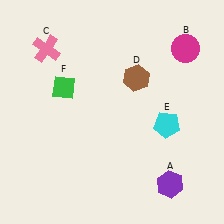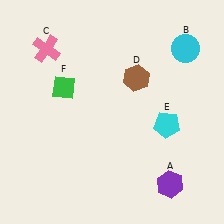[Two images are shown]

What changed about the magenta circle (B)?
In Image 1, B is magenta. In Image 2, it changed to cyan.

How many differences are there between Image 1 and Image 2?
There is 1 difference between the two images.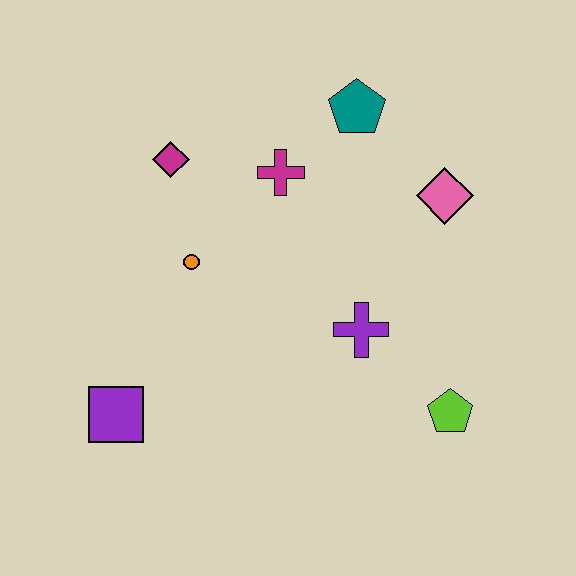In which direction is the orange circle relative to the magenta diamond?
The orange circle is below the magenta diamond.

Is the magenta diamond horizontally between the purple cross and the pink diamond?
No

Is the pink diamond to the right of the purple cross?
Yes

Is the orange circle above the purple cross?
Yes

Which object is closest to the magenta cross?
The teal pentagon is closest to the magenta cross.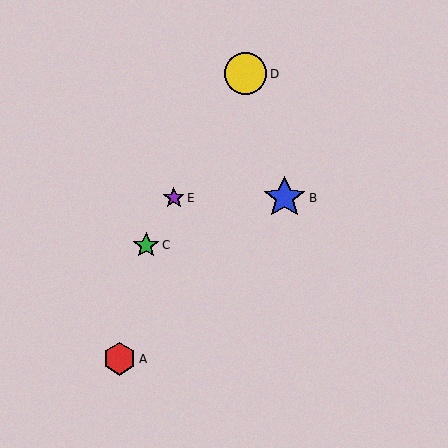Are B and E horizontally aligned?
Yes, both are at y≈198.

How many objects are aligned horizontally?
2 objects (B, E) are aligned horizontally.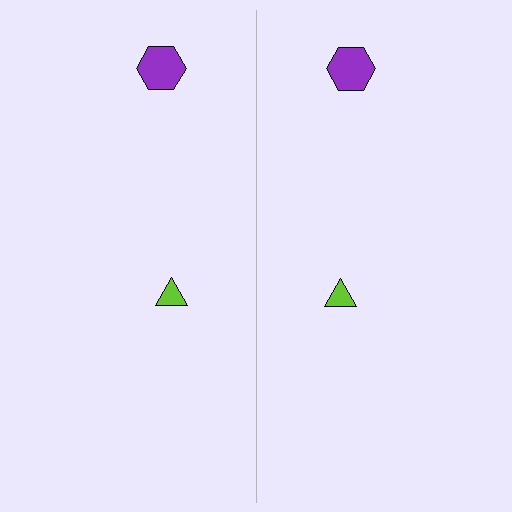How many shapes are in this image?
There are 4 shapes in this image.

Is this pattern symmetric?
Yes, this pattern has bilateral (reflection) symmetry.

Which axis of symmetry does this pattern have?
The pattern has a vertical axis of symmetry running through the center of the image.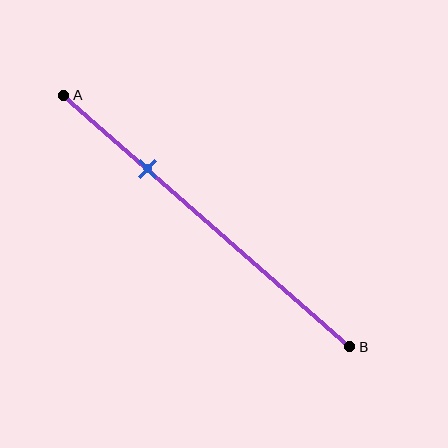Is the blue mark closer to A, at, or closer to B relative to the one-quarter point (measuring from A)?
The blue mark is closer to point B than the one-quarter point of segment AB.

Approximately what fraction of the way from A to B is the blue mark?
The blue mark is approximately 30% of the way from A to B.